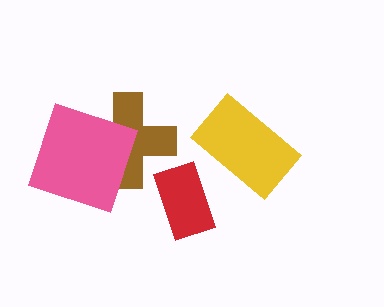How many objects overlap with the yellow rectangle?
0 objects overlap with the yellow rectangle.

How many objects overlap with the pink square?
1 object overlaps with the pink square.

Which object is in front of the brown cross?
The pink square is in front of the brown cross.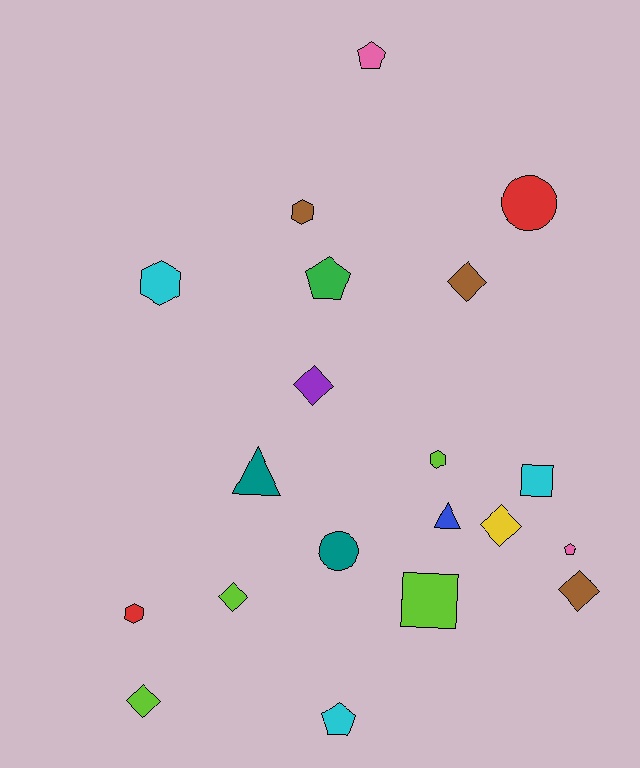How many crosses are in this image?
There are no crosses.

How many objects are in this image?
There are 20 objects.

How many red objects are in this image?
There are 2 red objects.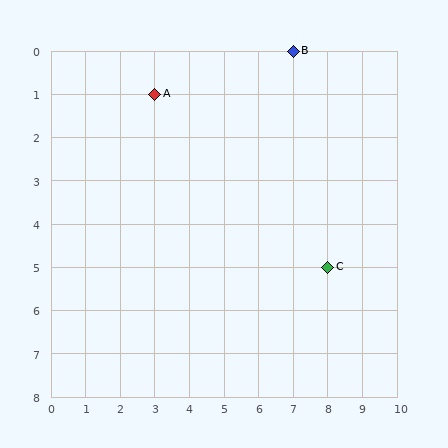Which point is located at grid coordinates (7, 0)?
Point B is at (7, 0).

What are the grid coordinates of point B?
Point B is at grid coordinates (7, 0).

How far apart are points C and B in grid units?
Points C and B are 1 column and 5 rows apart (about 5.1 grid units diagonally).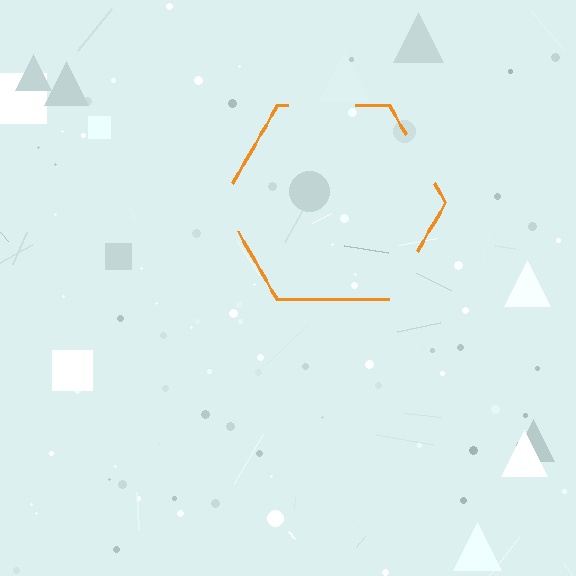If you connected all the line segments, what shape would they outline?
They would outline a hexagon.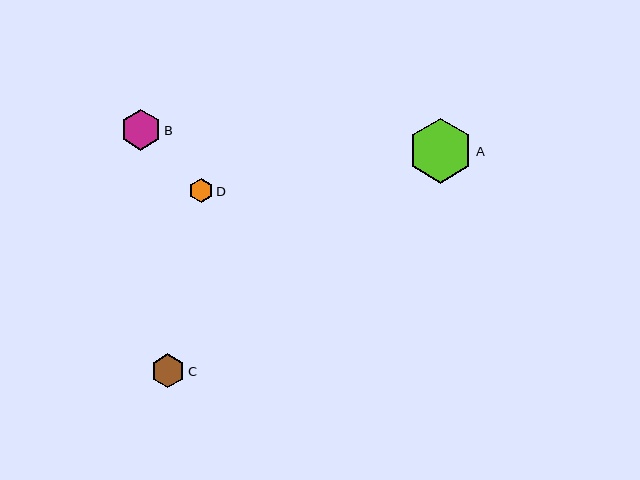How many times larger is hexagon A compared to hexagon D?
Hexagon A is approximately 2.7 times the size of hexagon D.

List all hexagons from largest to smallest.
From largest to smallest: A, B, C, D.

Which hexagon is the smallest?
Hexagon D is the smallest with a size of approximately 24 pixels.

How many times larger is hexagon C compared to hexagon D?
Hexagon C is approximately 1.4 times the size of hexagon D.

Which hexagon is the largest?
Hexagon A is the largest with a size of approximately 65 pixels.